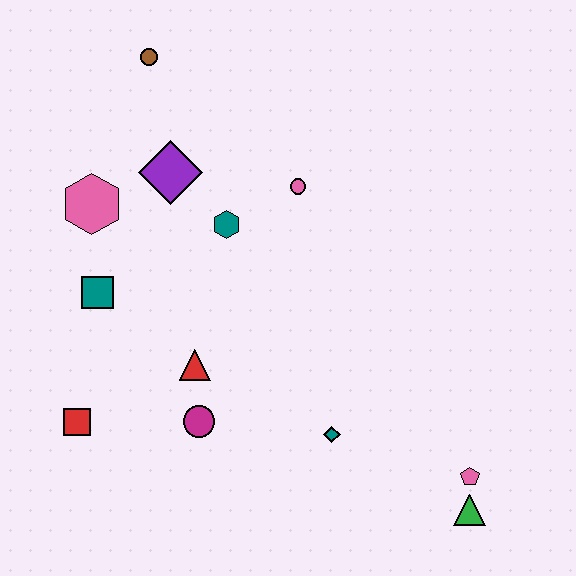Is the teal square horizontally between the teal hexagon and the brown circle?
No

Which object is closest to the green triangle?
The pink pentagon is closest to the green triangle.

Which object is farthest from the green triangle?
The brown circle is farthest from the green triangle.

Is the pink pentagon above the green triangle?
Yes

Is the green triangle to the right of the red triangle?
Yes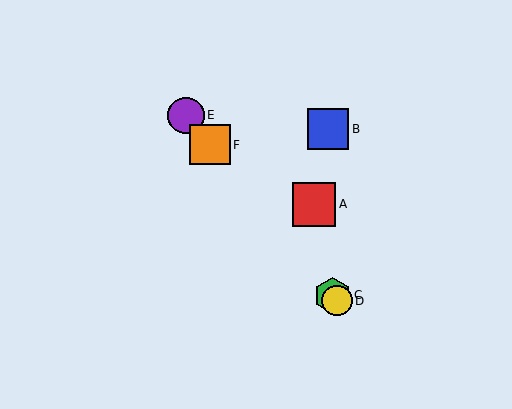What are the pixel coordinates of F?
Object F is at (210, 145).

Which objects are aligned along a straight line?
Objects C, D, E, F are aligned along a straight line.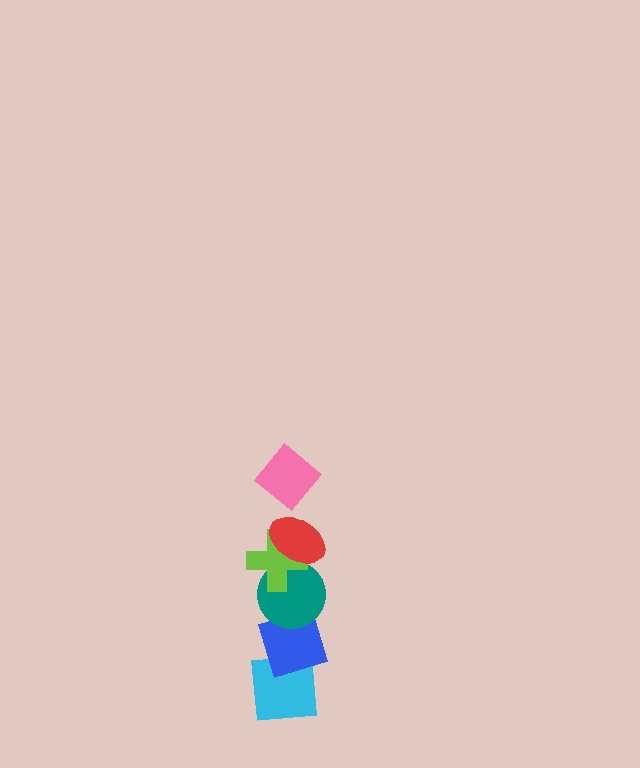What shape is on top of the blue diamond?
The teal circle is on top of the blue diamond.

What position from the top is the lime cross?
The lime cross is 3rd from the top.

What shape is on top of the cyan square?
The blue diamond is on top of the cyan square.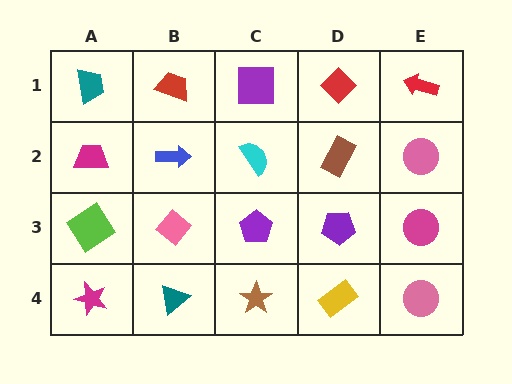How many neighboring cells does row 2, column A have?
3.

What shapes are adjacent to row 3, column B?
A blue arrow (row 2, column B), a teal triangle (row 4, column B), a lime diamond (row 3, column A), a purple pentagon (row 3, column C).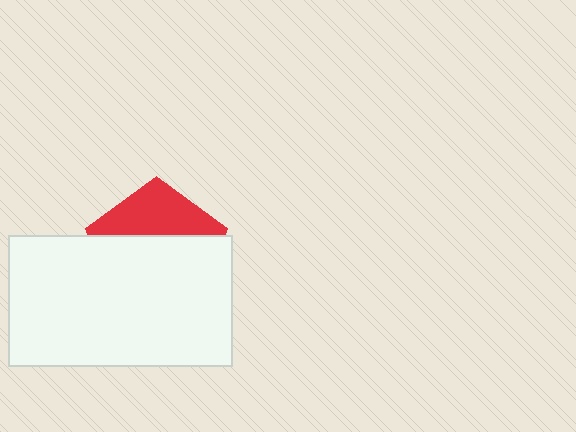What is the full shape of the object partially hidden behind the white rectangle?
The partially hidden object is a red pentagon.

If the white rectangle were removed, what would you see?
You would see the complete red pentagon.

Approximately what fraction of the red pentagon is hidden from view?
Roughly 65% of the red pentagon is hidden behind the white rectangle.